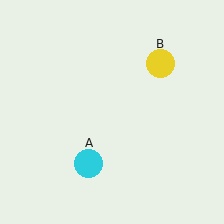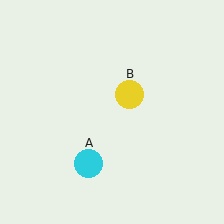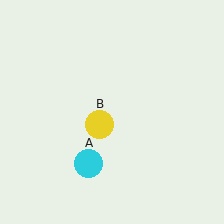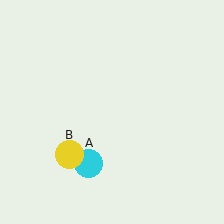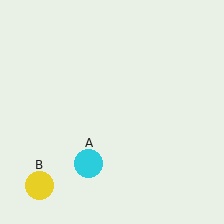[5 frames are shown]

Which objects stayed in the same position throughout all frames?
Cyan circle (object A) remained stationary.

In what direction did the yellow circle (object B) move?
The yellow circle (object B) moved down and to the left.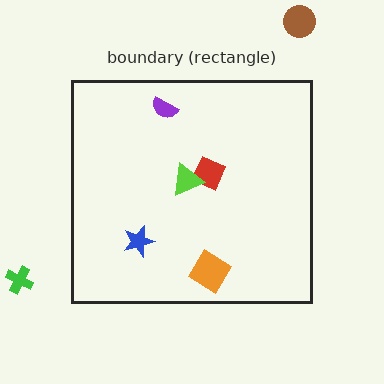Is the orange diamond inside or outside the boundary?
Inside.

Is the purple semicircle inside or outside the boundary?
Inside.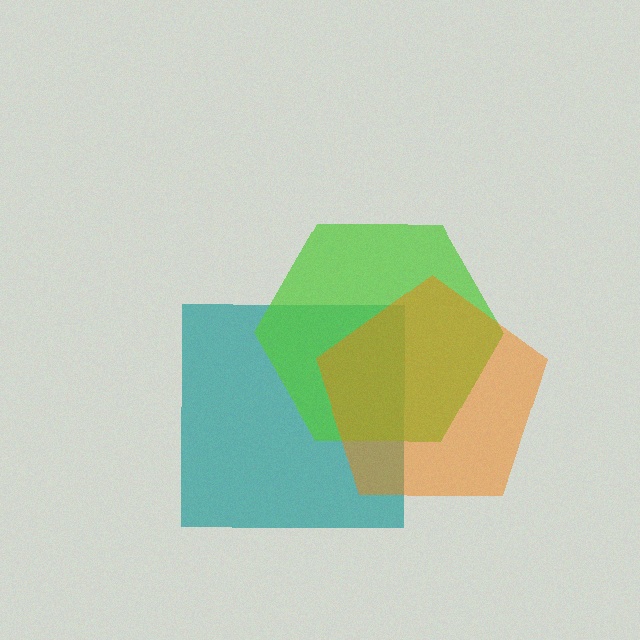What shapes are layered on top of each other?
The layered shapes are: a teal square, a lime hexagon, an orange pentagon.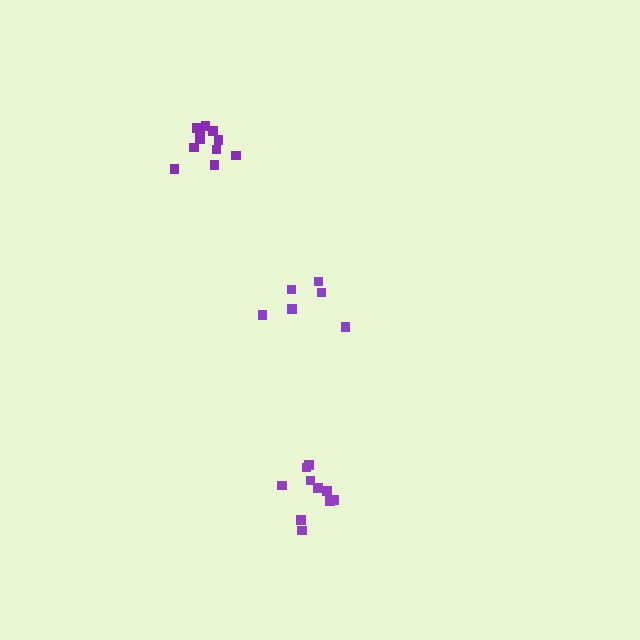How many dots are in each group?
Group 1: 6 dots, Group 2: 11 dots, Group 3: 10 dots (27 total).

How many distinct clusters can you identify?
There are 3 distinct clusters.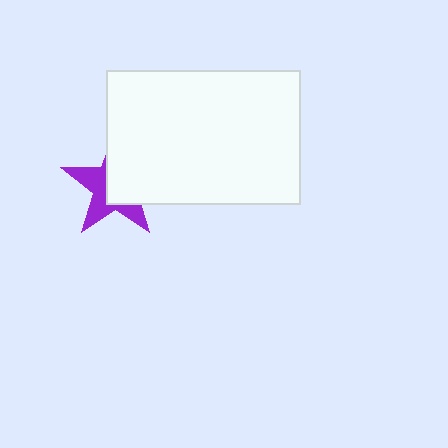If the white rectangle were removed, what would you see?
You would see the complete purple star.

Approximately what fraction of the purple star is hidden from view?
Roughly 55% of the purple star is hidden behind the white rectangle.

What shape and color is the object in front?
The object in front is a white rectangle.